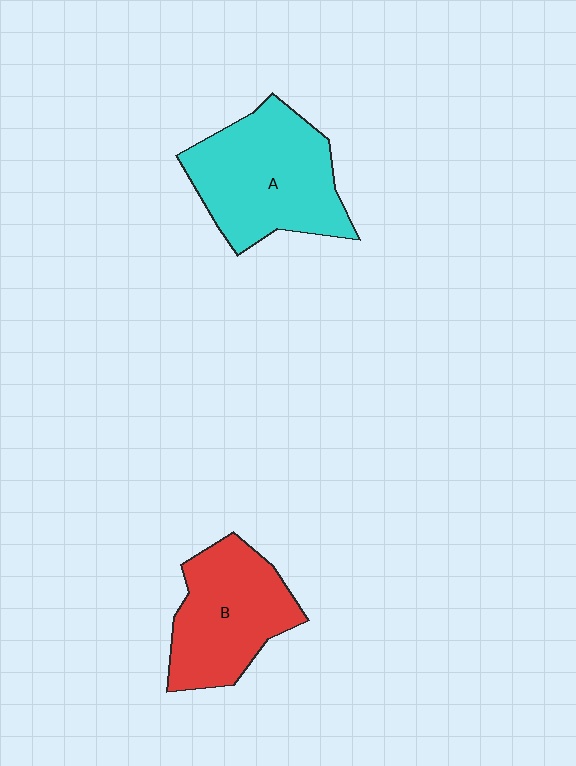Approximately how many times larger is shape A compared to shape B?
Approximately 1.2 times.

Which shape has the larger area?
Shape A (cyan).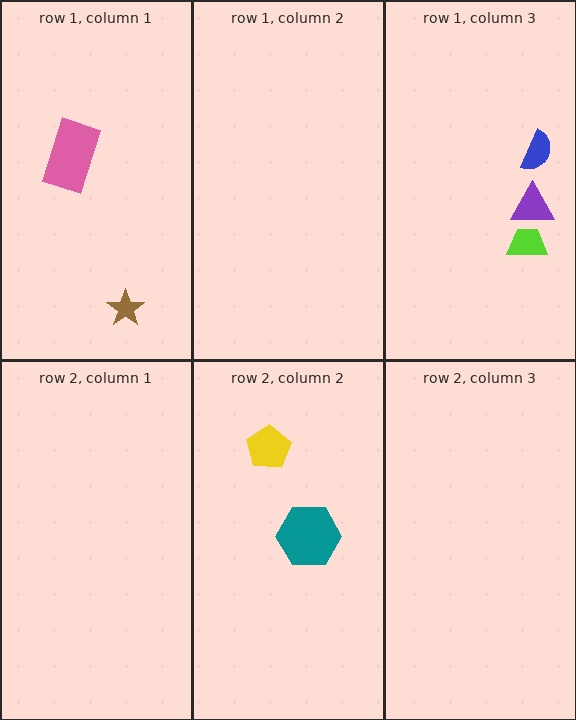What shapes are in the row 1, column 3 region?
The purple triangle, the lime trapezoid, the blue semicircle.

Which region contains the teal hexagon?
The row 2, column 2 region.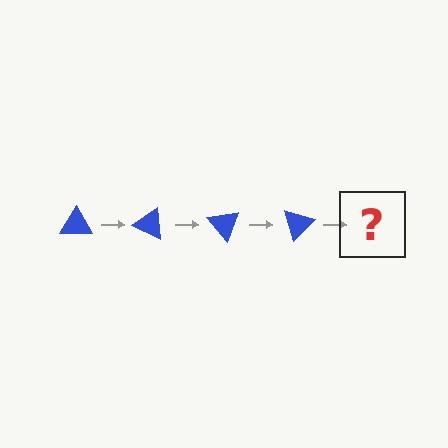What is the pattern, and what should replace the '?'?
The pattern is that the triangle rotates 25 degrees each step. The '?' should be a blue triangle rotated 100 degrees.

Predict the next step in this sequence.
The next step is a blue triangle rotated 100 degrees.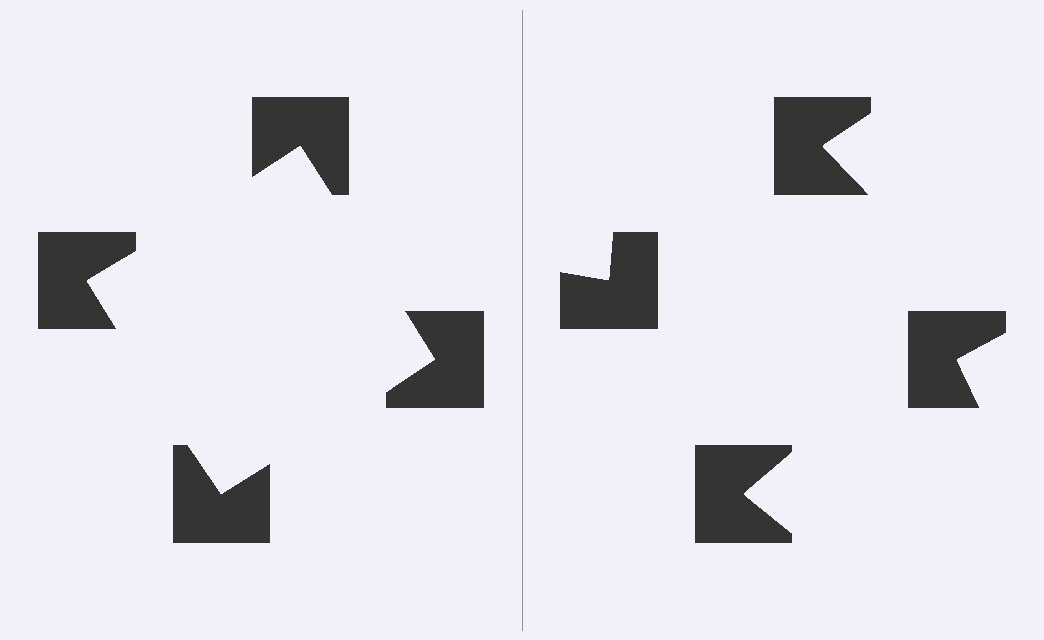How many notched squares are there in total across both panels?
8 — 4 on each side.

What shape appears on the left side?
An illusory square.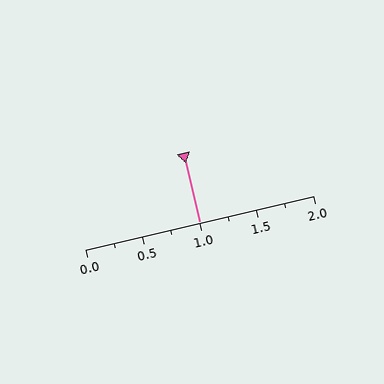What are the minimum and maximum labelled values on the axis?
The axis runs from 0.0 to 2.0.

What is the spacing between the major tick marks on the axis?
The major ticks are spaced 0.5 apart.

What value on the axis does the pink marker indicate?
The marker indicates approximately 1.